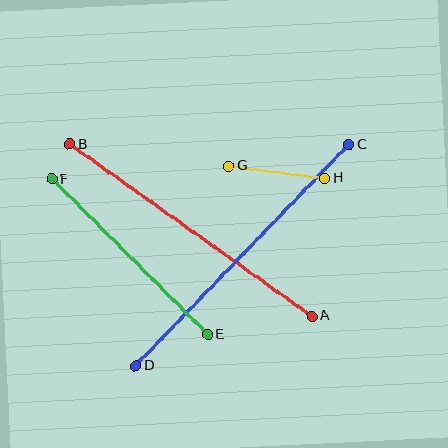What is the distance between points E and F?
The distance is approximately 220 pixels.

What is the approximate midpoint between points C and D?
The midpoint is at approximately (242, 255) pixels.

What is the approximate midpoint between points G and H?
The midpoint is at approximately (277, 172) pixels.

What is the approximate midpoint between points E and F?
The midpoint is at approximately (130, 257) pixels.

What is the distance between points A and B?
The distance is approximately 297 pixels.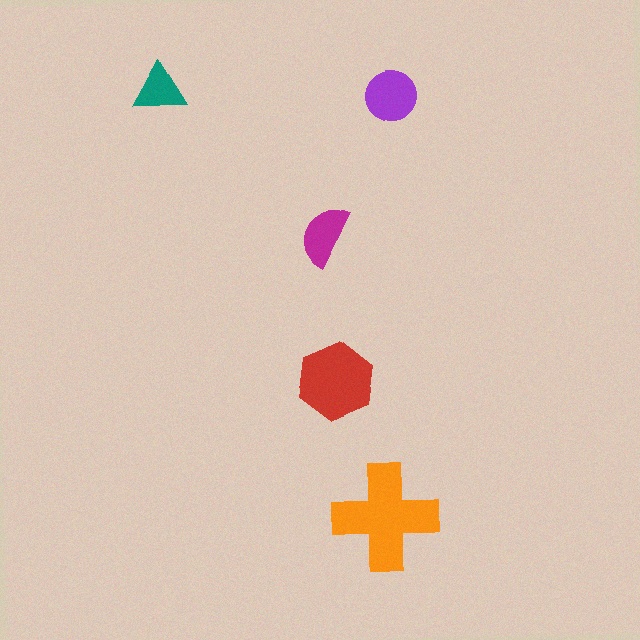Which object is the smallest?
The teal triangle.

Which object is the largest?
The orange cross.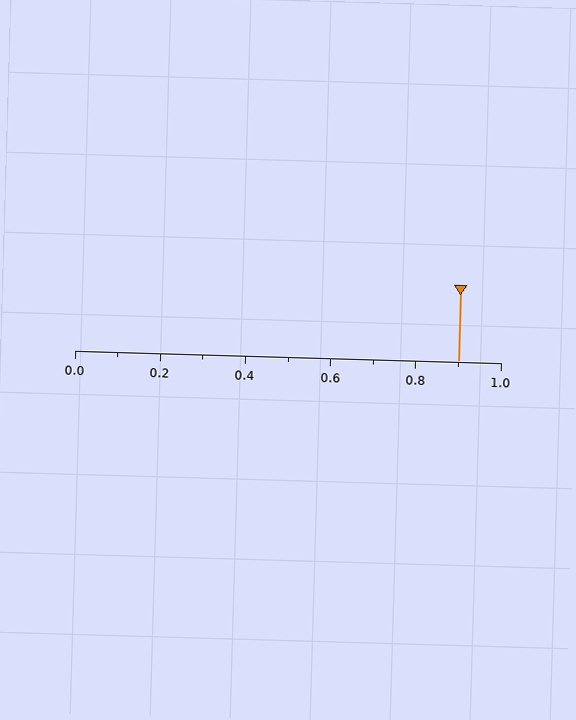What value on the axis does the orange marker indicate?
The marker indicates approximately 0.9.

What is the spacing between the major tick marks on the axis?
The major ticks are spaced 0.2 apart.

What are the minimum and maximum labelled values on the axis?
The axis runs from 0.0 to 1.0.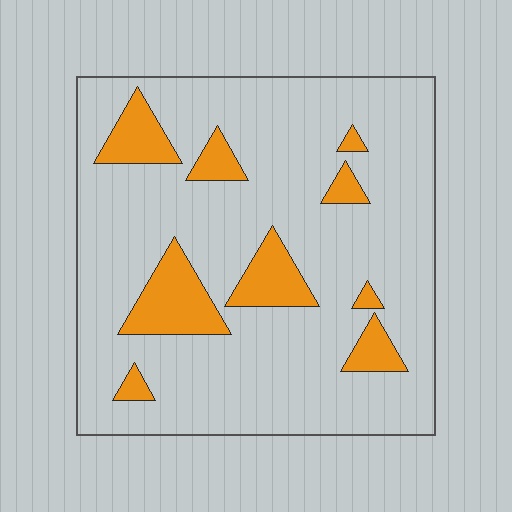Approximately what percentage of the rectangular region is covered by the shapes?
Approximately 15%.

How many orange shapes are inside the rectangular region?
9.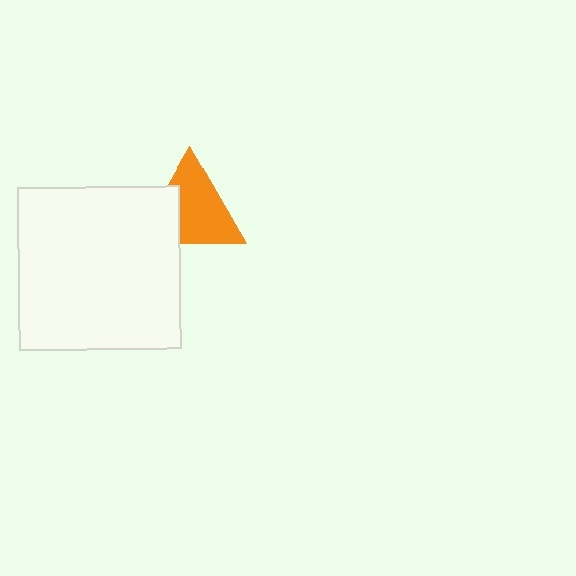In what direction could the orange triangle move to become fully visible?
The orange triangle could move toward the upper-right. That would shift it out from behind the white square entirely.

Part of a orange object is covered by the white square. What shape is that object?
It is a triangle.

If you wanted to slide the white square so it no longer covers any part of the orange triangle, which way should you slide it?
Slide it toward the lower-left — that is the most direct way to separate the two shapes.